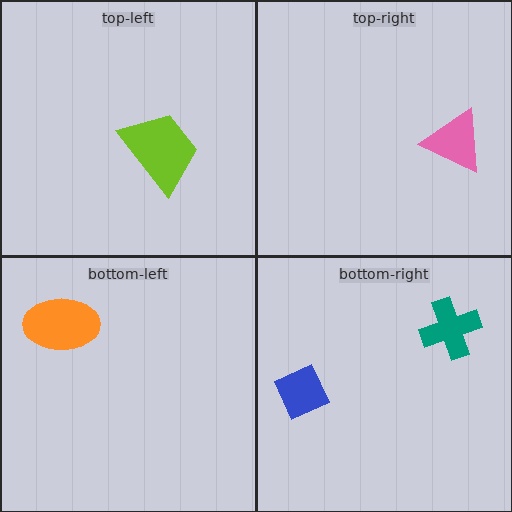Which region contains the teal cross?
The bottom-right region.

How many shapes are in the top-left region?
1.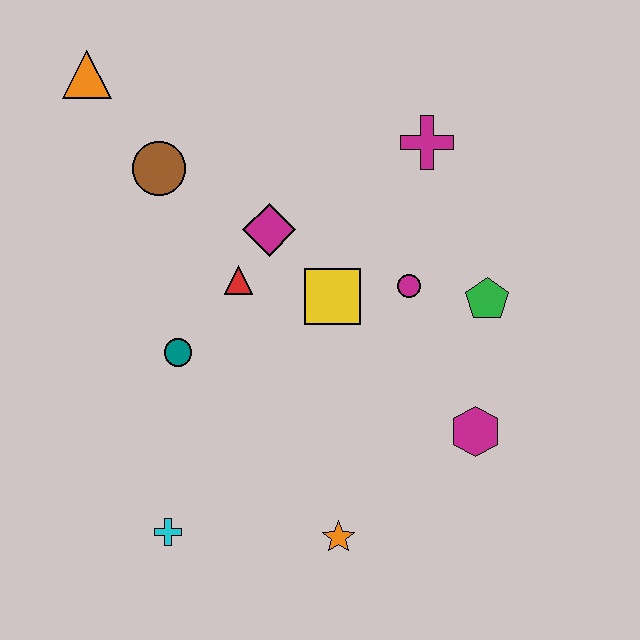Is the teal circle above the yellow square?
No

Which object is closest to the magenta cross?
The magenta circle is closest to the magenta cross.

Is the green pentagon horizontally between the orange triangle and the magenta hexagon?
No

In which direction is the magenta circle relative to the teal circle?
The magenta circle is to the right of the teal circle.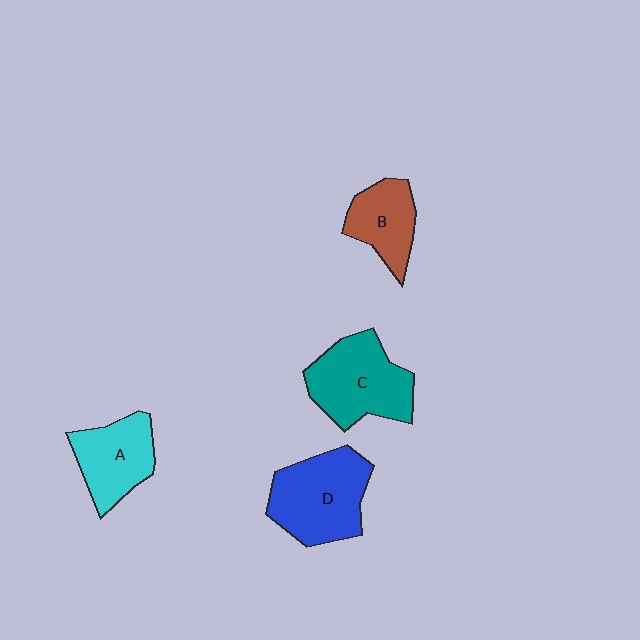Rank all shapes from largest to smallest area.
From largest to smallest: D (blue), C (teal), A (cyan), B (brown).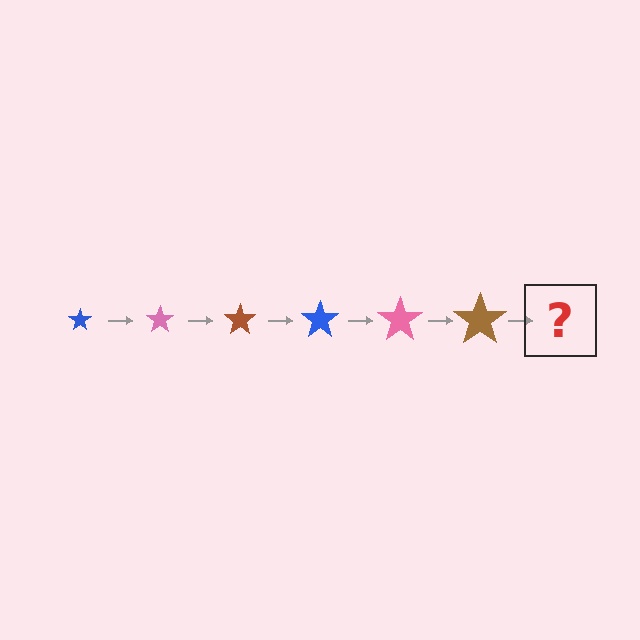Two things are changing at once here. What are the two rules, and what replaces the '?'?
The two rules are that the star grows larger each step and the color cycles through blue, pink, and brown. The '?' should be a blue star, larger than the previous one.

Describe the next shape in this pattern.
It should be a blue star, larger than the previous one.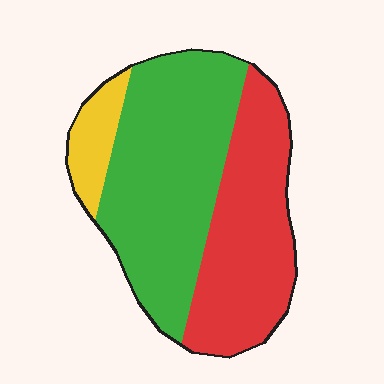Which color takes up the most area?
Green, at roughly 50%.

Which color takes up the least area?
Yellow, at roughly 10%.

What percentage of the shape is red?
Red covers 39% of the shape.